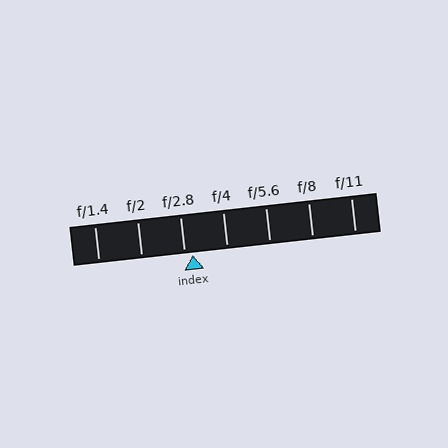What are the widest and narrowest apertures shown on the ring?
The widest aperture shown is f/1.4 and the narrowest is f/11.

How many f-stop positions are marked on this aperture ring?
There are 7 f-stop positions marked.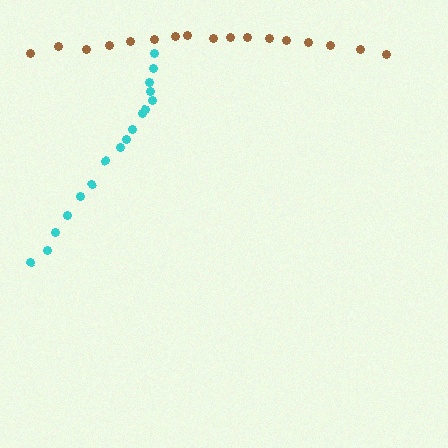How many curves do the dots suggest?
There are 2 distinct paths.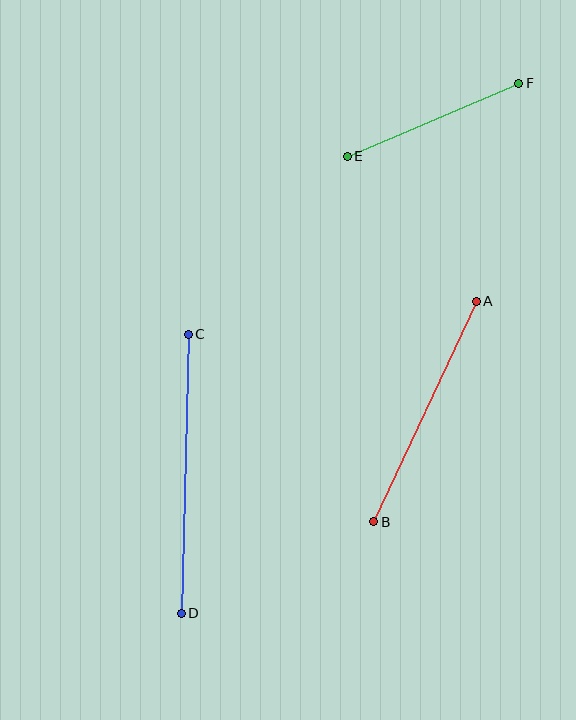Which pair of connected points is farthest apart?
Points C and D are farthest apart.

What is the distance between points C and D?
The distance is approximately 279 pixels.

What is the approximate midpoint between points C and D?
The midpoint is at approximately (185, 474) pixels.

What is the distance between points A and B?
The distance is approximately 243 pixels.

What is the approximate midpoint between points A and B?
The midpoint is at approximately (425, 412) pixels.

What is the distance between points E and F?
The distance is approximately 186 pixels.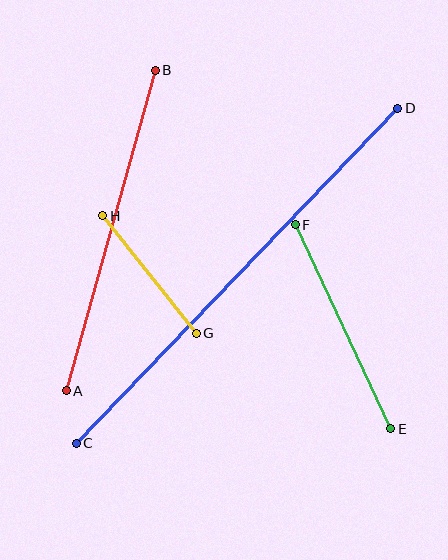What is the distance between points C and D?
The distance is approximately 464 pixels.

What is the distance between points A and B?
The distance is approximately 332 pixels.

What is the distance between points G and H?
The distance is approximately 150 pixels.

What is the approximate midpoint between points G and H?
The midpoint is at approximately (149, 275) pixels.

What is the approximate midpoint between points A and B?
The midpoint is at approximately (111, 231) pixels.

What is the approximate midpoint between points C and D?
The midpoint is at approximately (237, 276) pixels.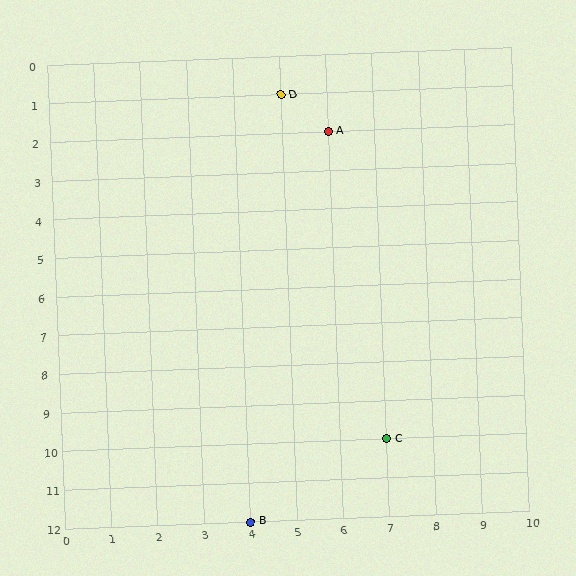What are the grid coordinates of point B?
Point B is at grid coordinates (4, 12).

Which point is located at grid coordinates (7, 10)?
Point C is at (7, 10).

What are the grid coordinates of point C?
Point C is at grid coordinates (7, 10).